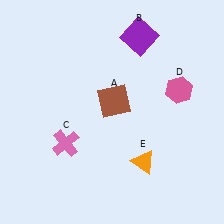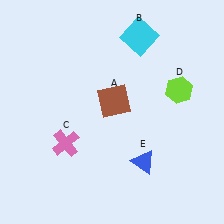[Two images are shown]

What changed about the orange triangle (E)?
In Image 1, E is orange. In Image 2, it changed to blue.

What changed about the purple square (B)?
In Image 1, B is purple. In Image 2, it changed to cyan.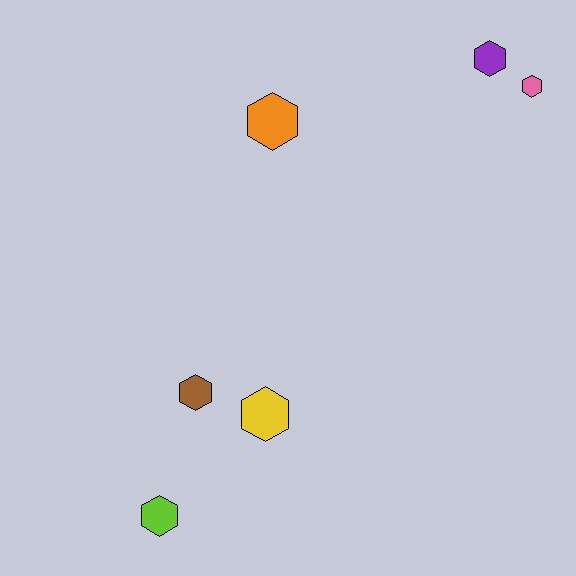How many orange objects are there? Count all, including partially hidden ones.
There is 1 orange object.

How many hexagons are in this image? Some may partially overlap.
There are 6 hexagons.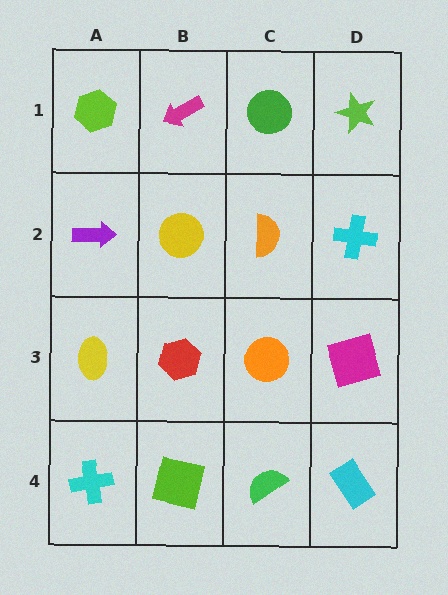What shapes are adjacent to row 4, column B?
A red hexagon (row 3, column B), a cyan cross (row 4, column A), a green semicircle (row 4, column C).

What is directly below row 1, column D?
A cyan cross.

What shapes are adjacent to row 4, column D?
A magenta square (row 3, column D), a green semicircle (row 4, column C).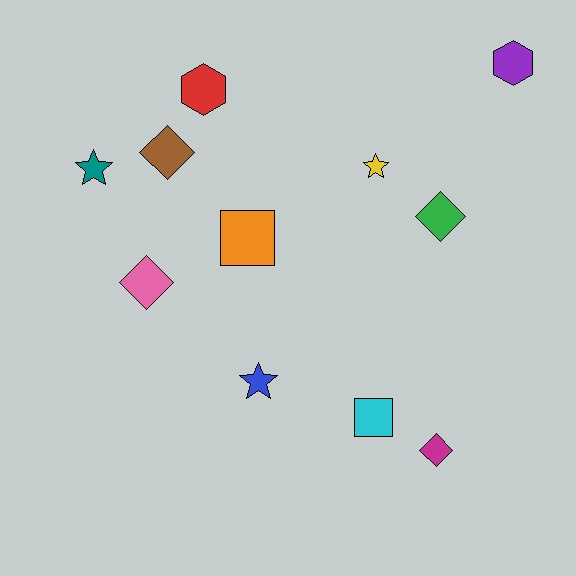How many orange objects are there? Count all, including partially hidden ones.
There is 1 orange object.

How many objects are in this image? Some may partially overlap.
There are 11 objects.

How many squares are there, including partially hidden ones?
There are 2 squares.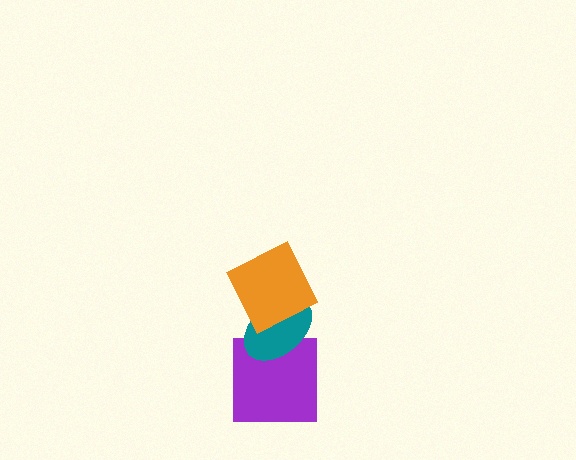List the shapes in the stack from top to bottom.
From top to bottom: the orange square, the teal ellipse, the purple square.